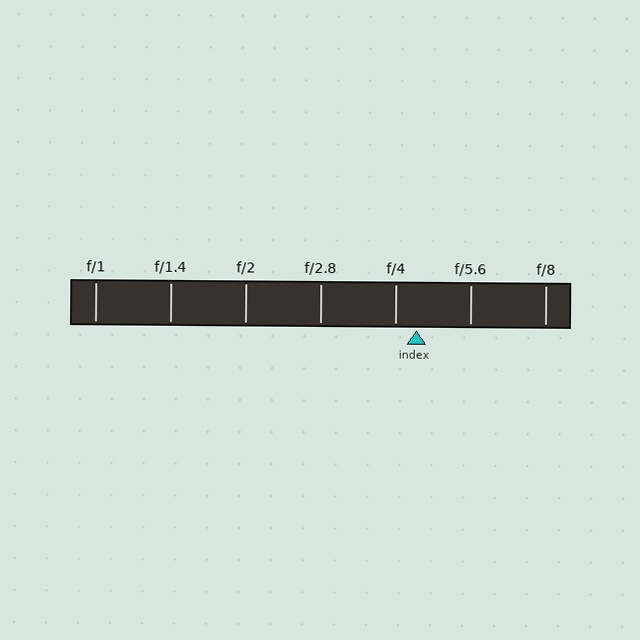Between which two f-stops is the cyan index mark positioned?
The index mark is between f/4 and f/5.6.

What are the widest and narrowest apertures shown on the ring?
The widest aperture shown is f/1 and the narrowest is f/8.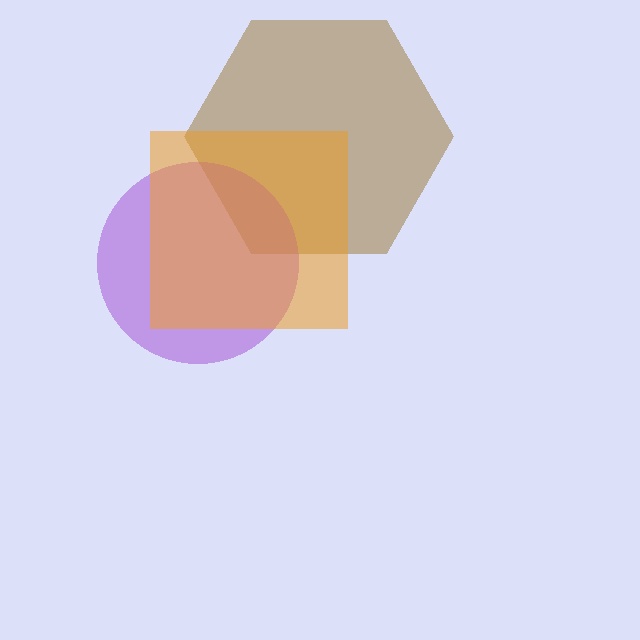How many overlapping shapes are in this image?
There are 3 overlapping shapes in the image.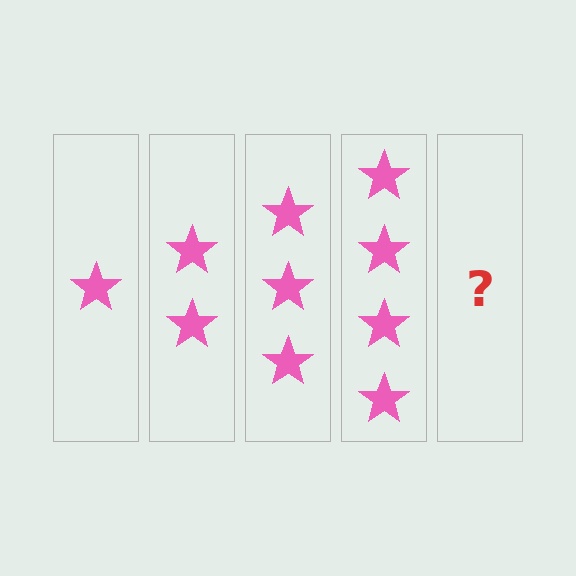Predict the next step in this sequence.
The next step is 5 stars.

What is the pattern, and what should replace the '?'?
The pattern is that each step adds one more star. The '?' should be 5 stars.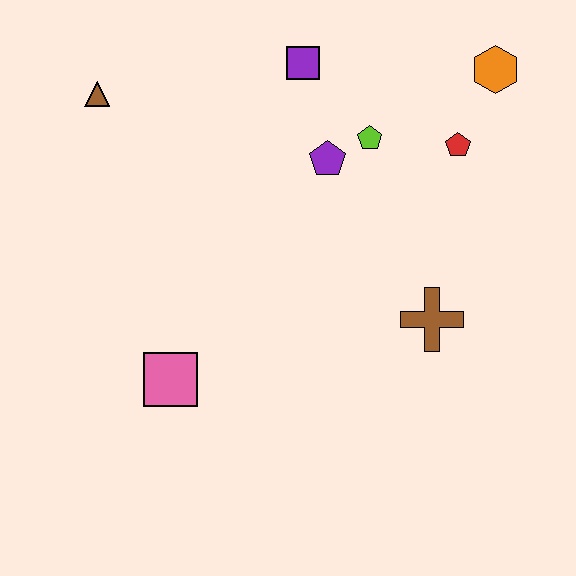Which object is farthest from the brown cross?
The brown triangle is farthest from the brown cross.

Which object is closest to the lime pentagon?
The purple pentagon is closest to the lime pentagon.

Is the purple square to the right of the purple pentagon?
No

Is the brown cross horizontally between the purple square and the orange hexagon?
Yes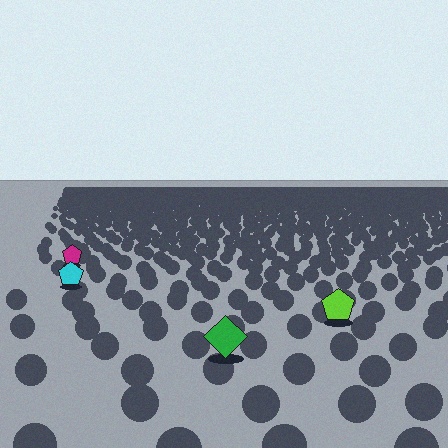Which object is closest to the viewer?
The green diamond is closest. The texture marks near it are larger and more spread out.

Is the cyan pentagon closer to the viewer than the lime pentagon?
No. The lime pentagon is closer — you can tell from the texture gradient: the ground texture is coarser near it.